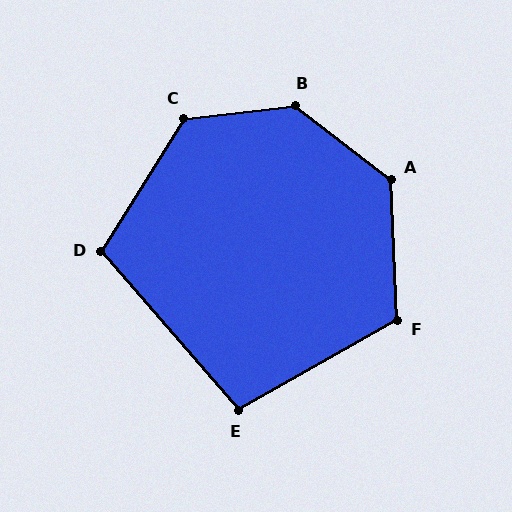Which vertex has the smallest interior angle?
E, at approximately 102 degrees.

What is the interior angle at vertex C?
Approximately 128 degrees (obtuse).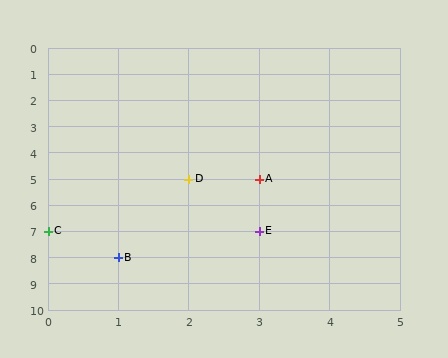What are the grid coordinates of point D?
Point D is at grid coordinates (2, 5).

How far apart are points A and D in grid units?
Points A and D are 1 column apart.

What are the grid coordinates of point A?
Point A is at grid coordinates (3, 5).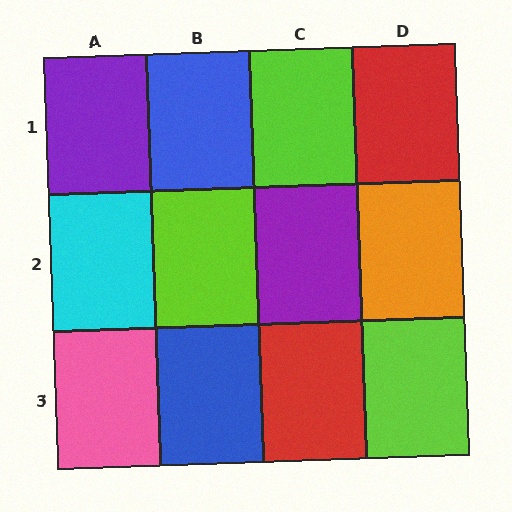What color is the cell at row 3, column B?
Blue.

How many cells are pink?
1 cell is pink.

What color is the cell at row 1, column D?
Red.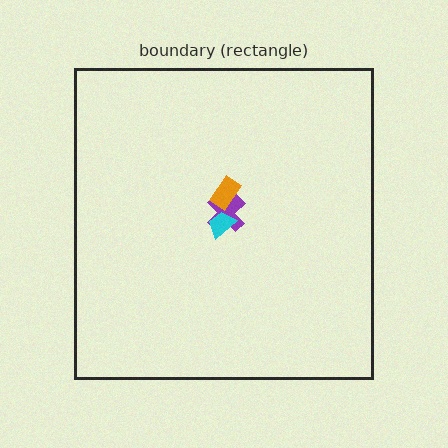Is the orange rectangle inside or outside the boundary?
Inside.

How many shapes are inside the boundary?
3 inside, 0 outside.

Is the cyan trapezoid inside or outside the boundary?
Inside.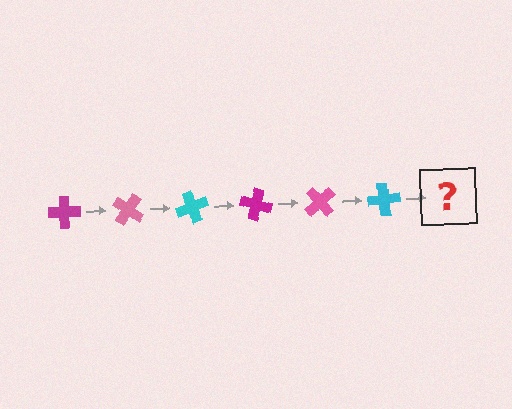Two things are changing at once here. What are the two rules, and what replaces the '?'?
The two rules are that it rotates 35 degrees each step and the color cycles through magenta, pink, and cyan. The '?' should be a magenta cross, rotated 210 degrees from the start.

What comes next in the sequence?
The next element should be a magenta cross, rotated 210 degrees from the start.